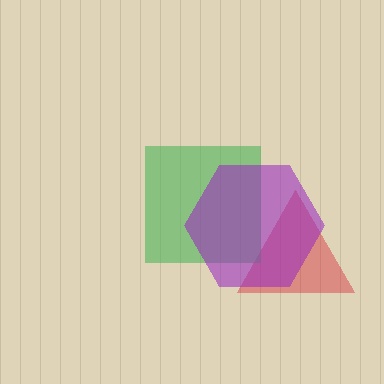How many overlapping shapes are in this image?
There are 3 overlapping shapes in the image.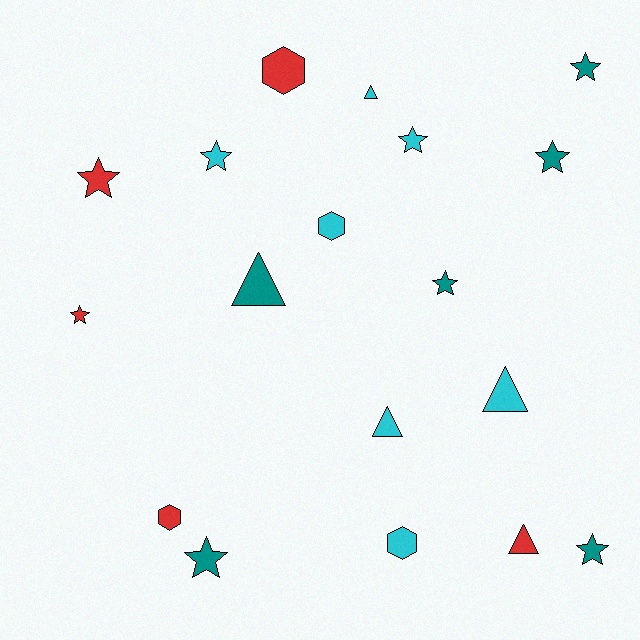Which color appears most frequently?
Cyan, with 7 objects.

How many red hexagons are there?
There are 2 red hexagons.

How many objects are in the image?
There are 18 objects.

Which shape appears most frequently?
Star, with 9 objects.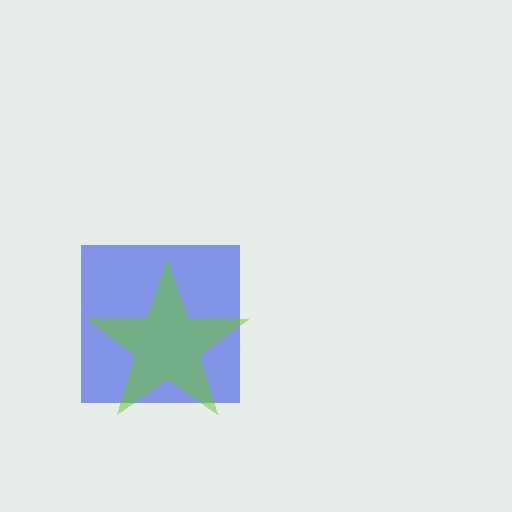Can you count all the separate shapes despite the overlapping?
Yes, there are 2 separate shapes.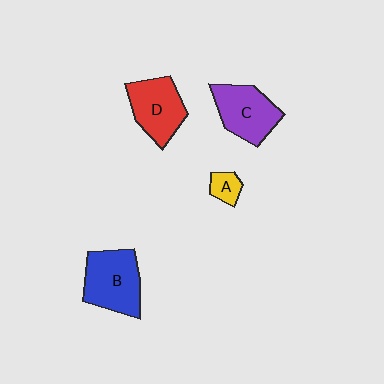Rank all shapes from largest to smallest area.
From largest to smallest: B (blue), C (purple), D (red), A (yellow).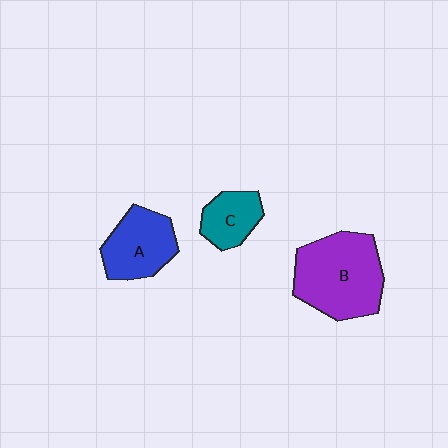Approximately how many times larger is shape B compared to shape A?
Approximately 1.5 times.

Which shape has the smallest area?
Shape C (teal).